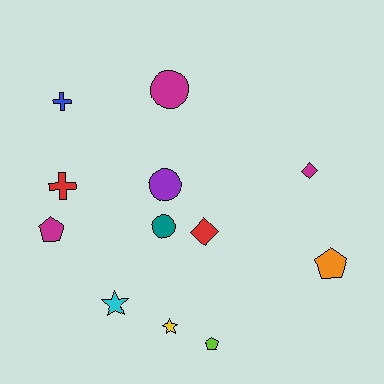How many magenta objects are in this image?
There are 3 magenta objects.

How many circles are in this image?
There are 3 circles.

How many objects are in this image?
There are 12 objects.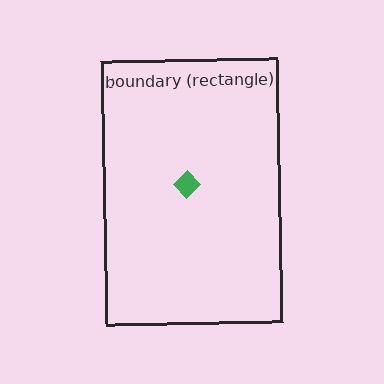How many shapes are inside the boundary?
1 inside, 0 outside.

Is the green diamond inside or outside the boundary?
Inside.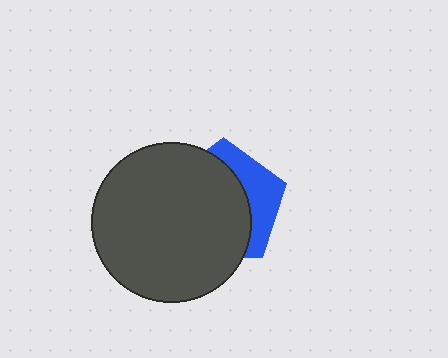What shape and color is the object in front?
The object in front is a dark gray circle.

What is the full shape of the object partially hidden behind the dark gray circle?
The partially hidden object is a blue pentagon.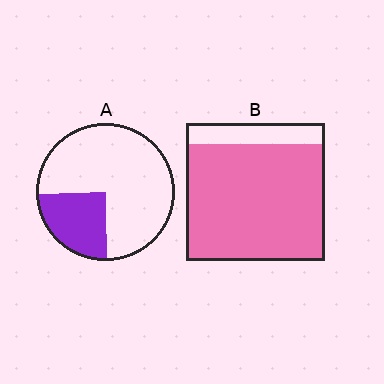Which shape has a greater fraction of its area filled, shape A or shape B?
Shape B.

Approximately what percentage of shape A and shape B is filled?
A is approximately 25% and B is approximately 85%.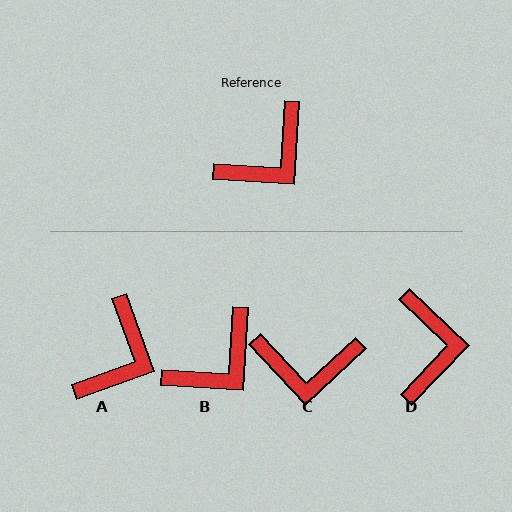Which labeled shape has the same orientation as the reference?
B.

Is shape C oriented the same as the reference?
No, it is off by about 44 degrees.